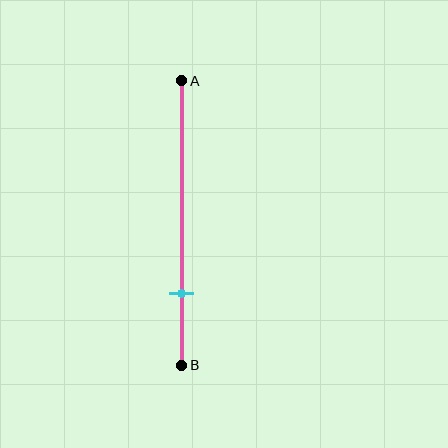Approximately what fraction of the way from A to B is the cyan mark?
The cyan mark is approximately 75% of the way from A to B.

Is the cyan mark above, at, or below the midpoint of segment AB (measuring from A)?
The cyan mark is below the midpoint of segment AB.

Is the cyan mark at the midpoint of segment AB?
No, the mark is at about 75% from A, not at the 50% midpoint.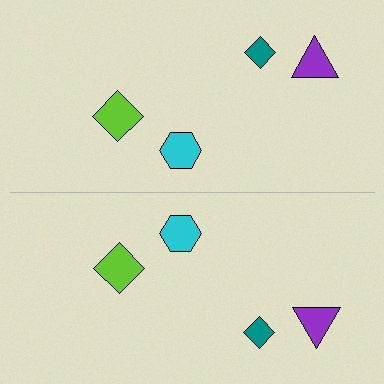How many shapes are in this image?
There are 8 shapes in this image.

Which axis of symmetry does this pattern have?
The pattern has a horizontal axis of symmetry running through the center of the image.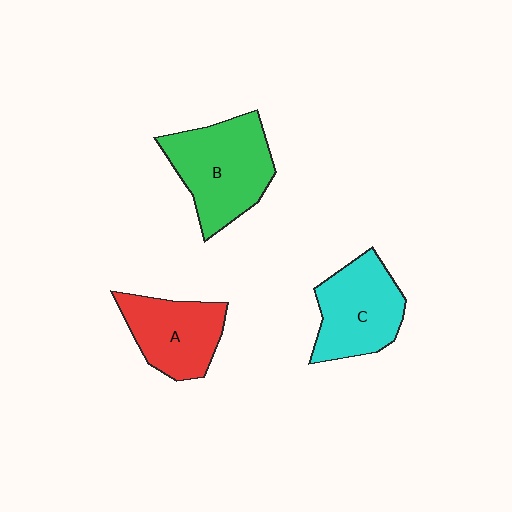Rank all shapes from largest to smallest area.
From largest to smallest: B (green), C (cyan), A (red).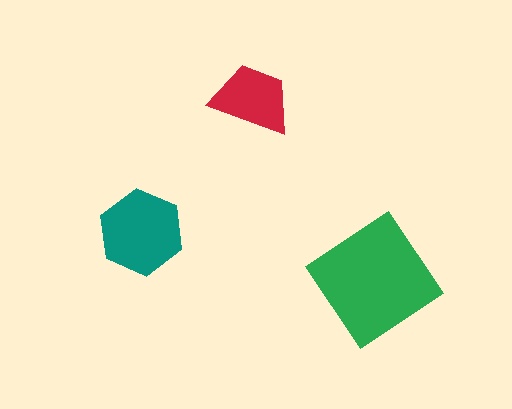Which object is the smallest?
The red trapezoid.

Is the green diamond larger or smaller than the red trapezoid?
Larger.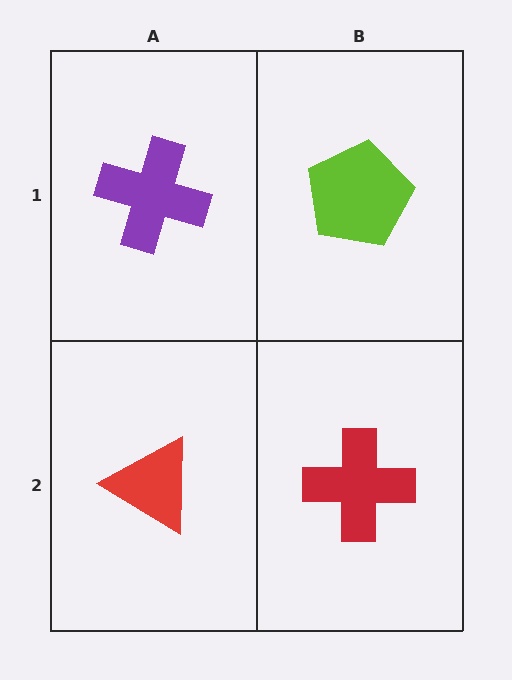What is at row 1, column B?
A lime pentagon.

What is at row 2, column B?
A red cross.